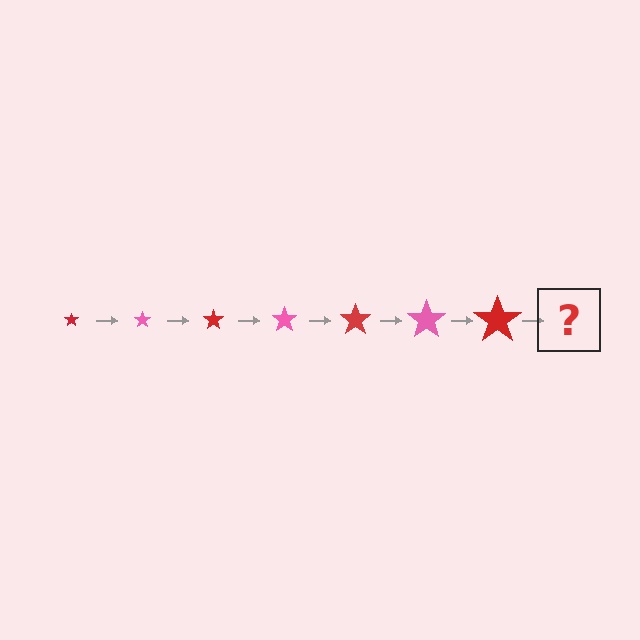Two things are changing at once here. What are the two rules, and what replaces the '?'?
The two rules are that the star grows larger each step and the color cycles through red and pink. The '?' should be a pink star, larger than the previous one.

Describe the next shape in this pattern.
It should be a pink star, larger than the previous one.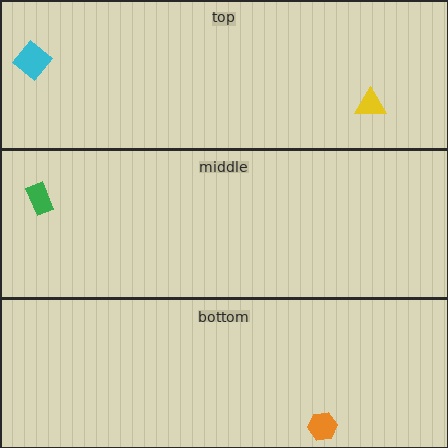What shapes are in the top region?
The yellow triangle, the cyan diamond.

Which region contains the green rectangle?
The middle region.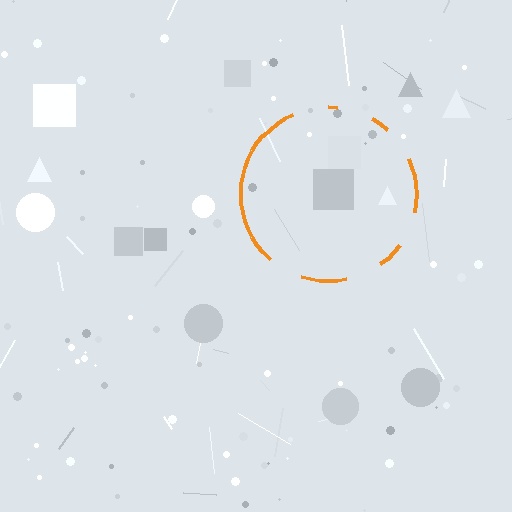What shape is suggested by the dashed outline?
The dashed outline suggests a circle.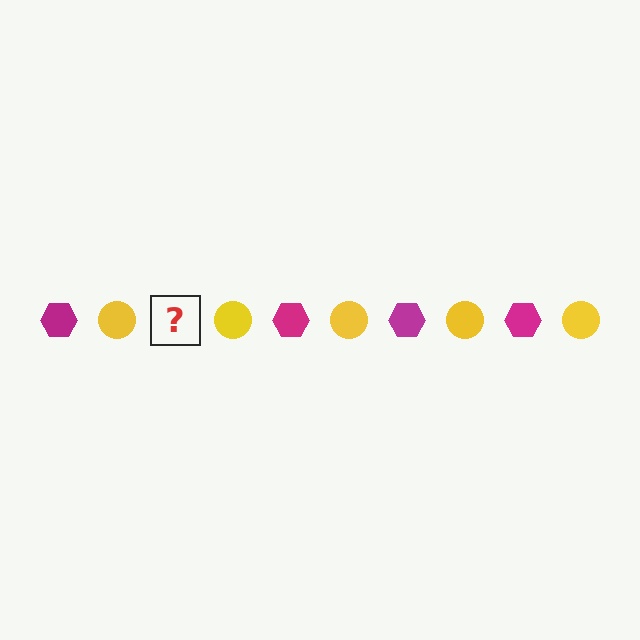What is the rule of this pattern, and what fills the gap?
The rule is that the pattern alternates between magenta hexagon and yellow circle. The gap should be filled with a magenta hexagon.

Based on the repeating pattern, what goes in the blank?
The blank should be a magenta hexagon.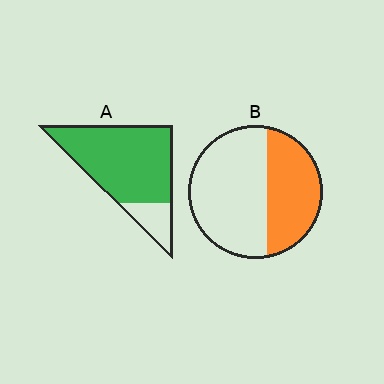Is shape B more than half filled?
No.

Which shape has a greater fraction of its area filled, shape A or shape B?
Shape A.